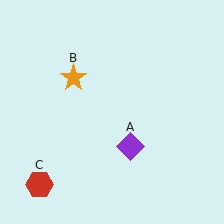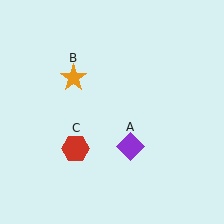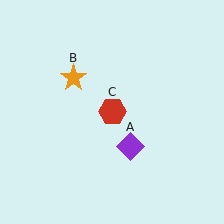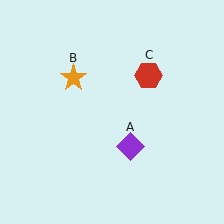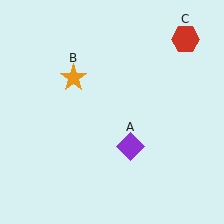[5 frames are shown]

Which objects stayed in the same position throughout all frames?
Purple diamond (object A) and orange star (object B) remained stationary.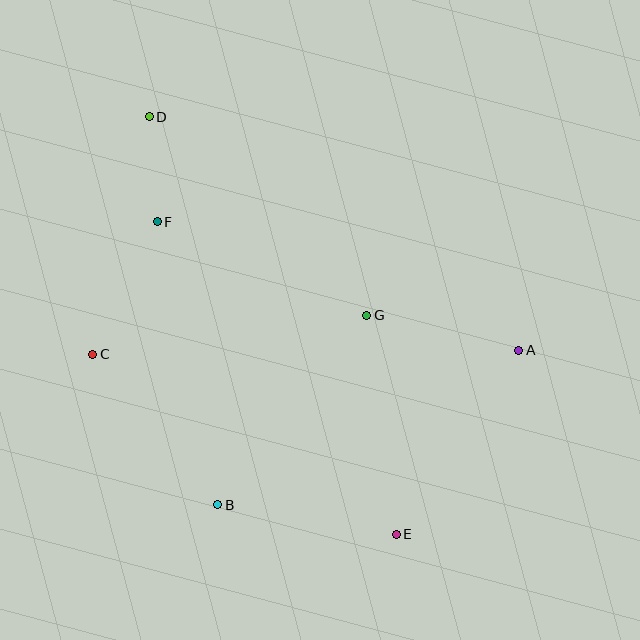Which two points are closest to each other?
Points D and F are closest to each other.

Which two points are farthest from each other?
Points D and E are farthest from each other.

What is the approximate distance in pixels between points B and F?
The distance between B and F is approximately 289 pixels.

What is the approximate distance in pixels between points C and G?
The distance between C and G is approximately 277 pixels.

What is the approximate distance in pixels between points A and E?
The distance between A and E is approximately 221 pixels.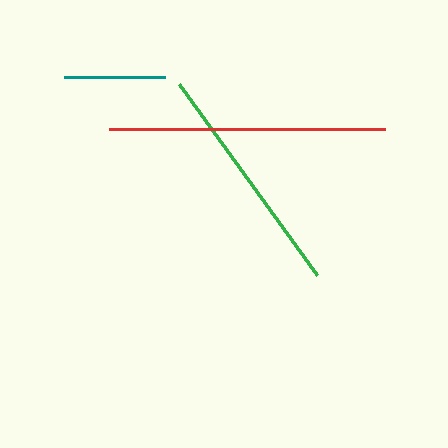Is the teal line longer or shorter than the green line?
The green line is longer than the teal line.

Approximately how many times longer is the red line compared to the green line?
The red line is approximately 1.2 times the length of the green line.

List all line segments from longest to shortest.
From longest to shortest: red, green, teal.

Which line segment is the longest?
The red line is the longest at approximately 276 pixels.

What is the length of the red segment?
The red segment is approximately 276 pixels long.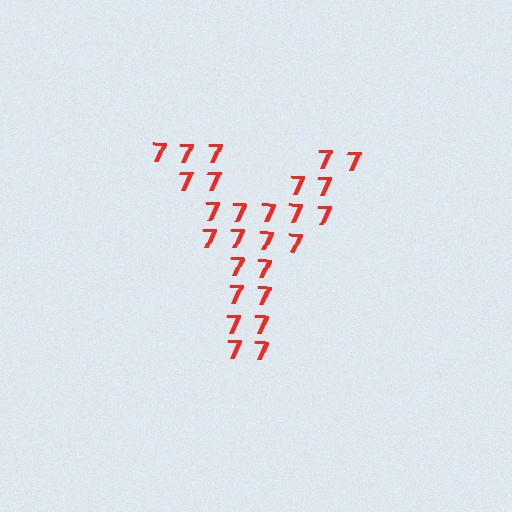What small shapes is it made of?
It is made of small digit 7's.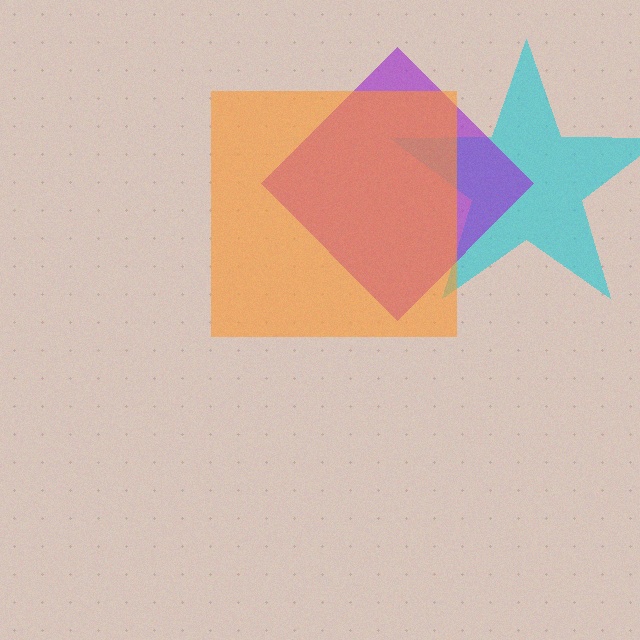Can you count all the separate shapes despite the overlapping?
Yes, there are 3 separate shapes.